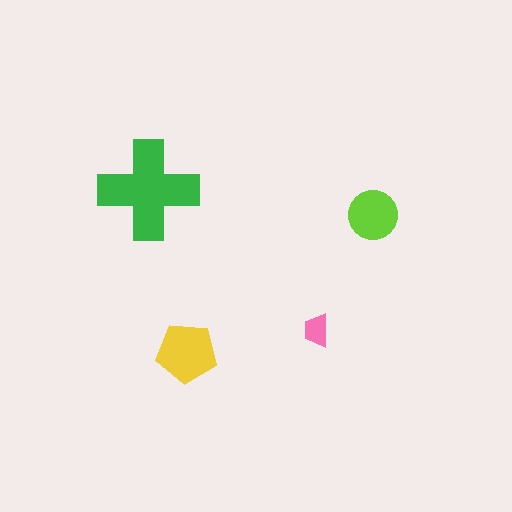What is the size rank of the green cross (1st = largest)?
1st.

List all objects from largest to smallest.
The green cross, the yellow pentagon, the lime circle, the pink trapezoid.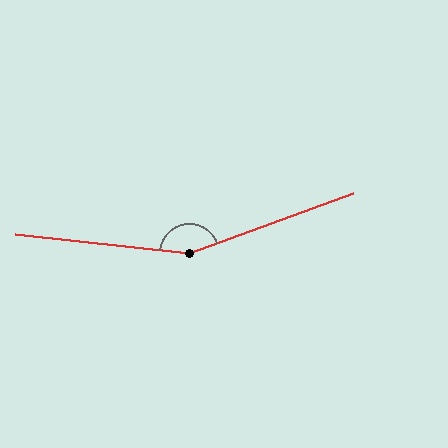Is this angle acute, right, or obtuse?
It is obtuse.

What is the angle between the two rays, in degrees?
Approximately 154 degrees.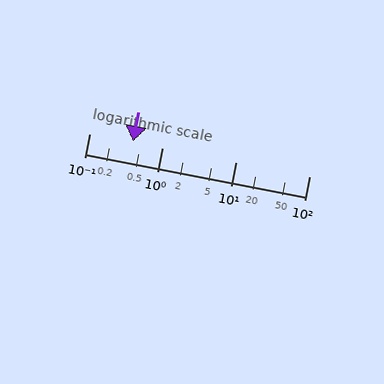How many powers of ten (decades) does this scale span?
The scale spans 3 decades, from 0.1 to 100.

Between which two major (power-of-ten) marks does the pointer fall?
The pointer is between 0.1 and 1.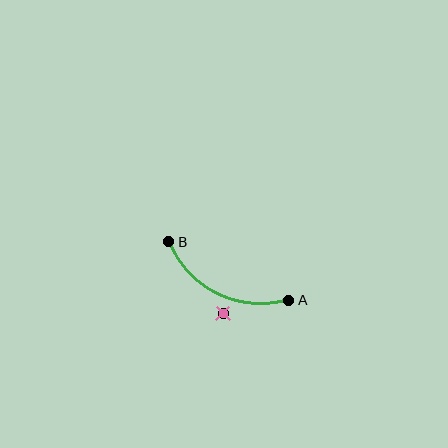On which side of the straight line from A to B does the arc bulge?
The arc bulges below the straight line connecting A and B.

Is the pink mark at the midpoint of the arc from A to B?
No — the pink mark does not lie on the arc at all. It sits slightly outside the curve.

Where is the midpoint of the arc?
The arc midpoint is the point on the curve farthest from the straight line joining A and B. It sits below that line.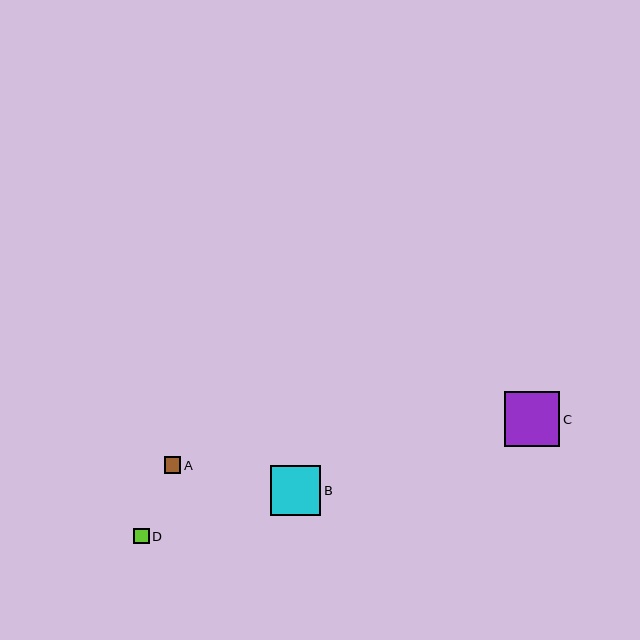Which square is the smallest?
Square D is the smallest with a size of approximately 15 pixels.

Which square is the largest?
Square C is the largest with a size of approximately 55 pixels.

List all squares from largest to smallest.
From largest to smallest: C, B, A, D.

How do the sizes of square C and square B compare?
Square C and square B are approximately the same size.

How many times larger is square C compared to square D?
Square C is approximately 3.6 times the size of square D.